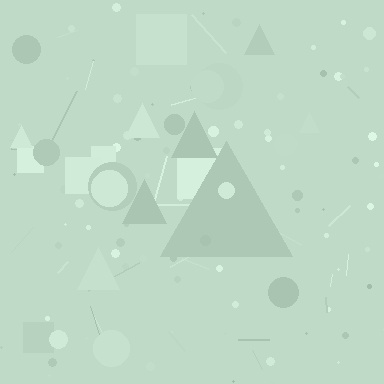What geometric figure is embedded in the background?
A triangle is embedded in the background.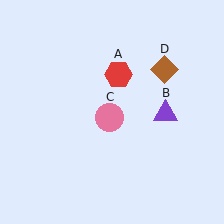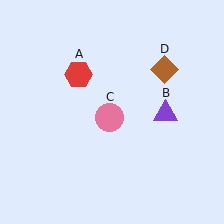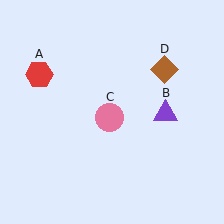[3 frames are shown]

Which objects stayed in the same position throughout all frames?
Purple triangle (object B) and pink circle (object C) and brown diamond (object D) remained stationary.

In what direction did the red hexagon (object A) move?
The red hexagon (object A) moved left.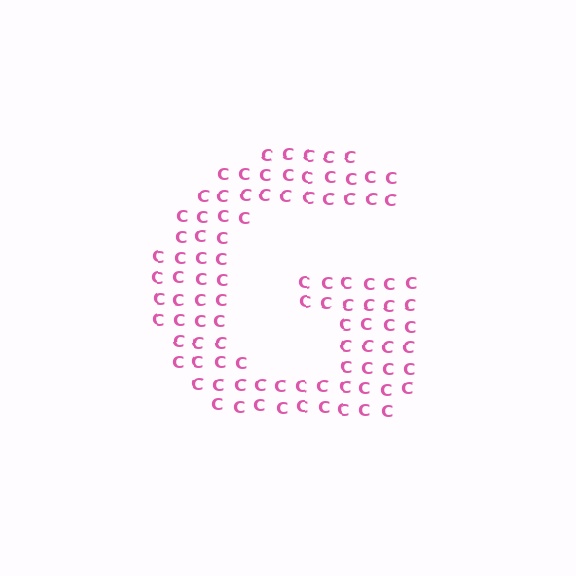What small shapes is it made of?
It is made of small letter C's.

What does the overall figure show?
The overall figure shows the letter G.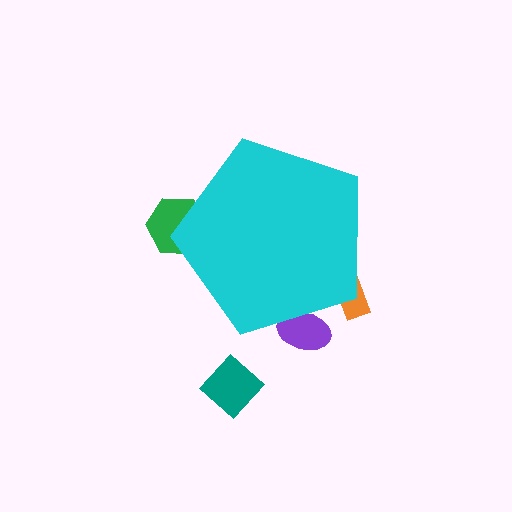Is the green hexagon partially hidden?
Yes, the green hexagon is partially hidden behind the cyan pentagon.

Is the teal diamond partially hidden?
No, the teal diamond is fully visible.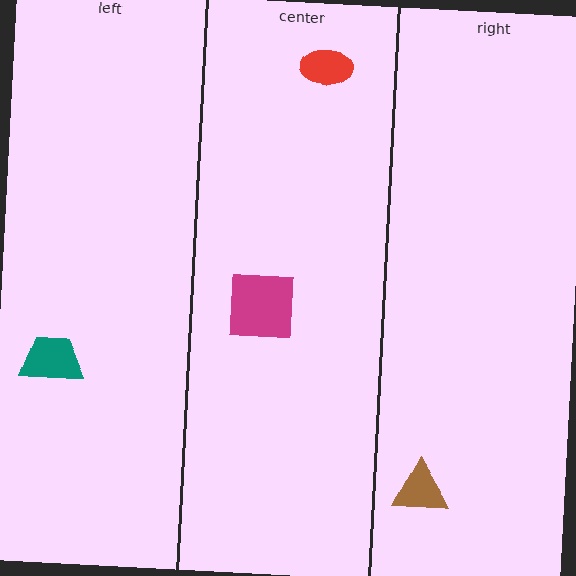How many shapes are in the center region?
2.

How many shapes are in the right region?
1.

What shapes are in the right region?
The brown triangle.